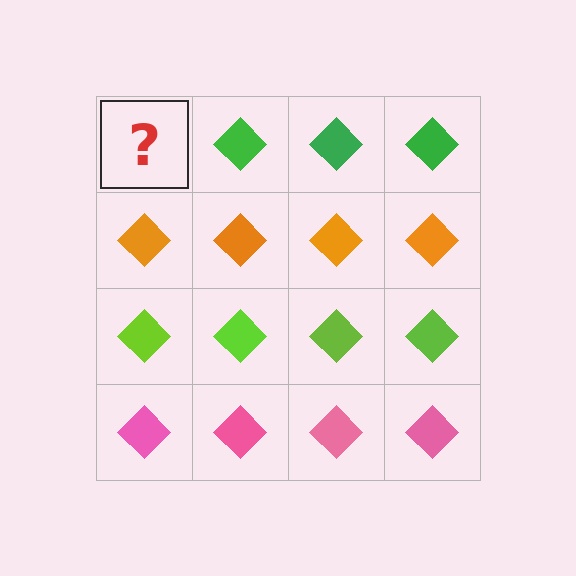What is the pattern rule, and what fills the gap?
The rule is that each row has a consistent color. The gap should be filled with a green diamond.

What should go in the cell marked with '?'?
The missing cell should contain a green diamond.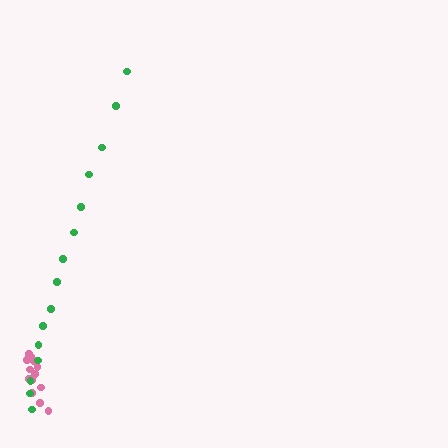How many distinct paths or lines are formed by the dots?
There are 2 distinct paths.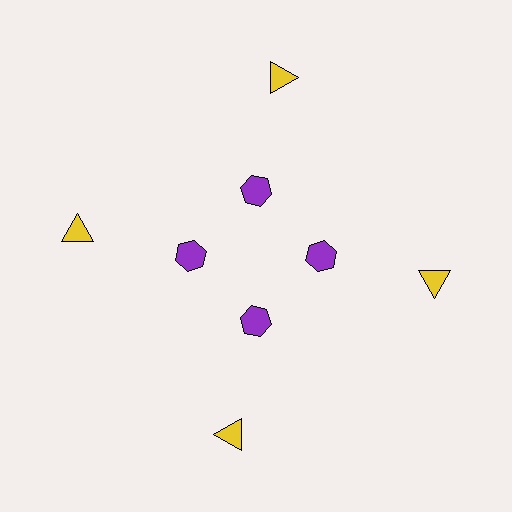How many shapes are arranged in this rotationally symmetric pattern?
There are 8 shapes, arranged in 4 groups of 2.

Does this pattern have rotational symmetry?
Yes, this pattern has 4-fold rotational symmetry. It looks the same after rotating 90 degrees around the center.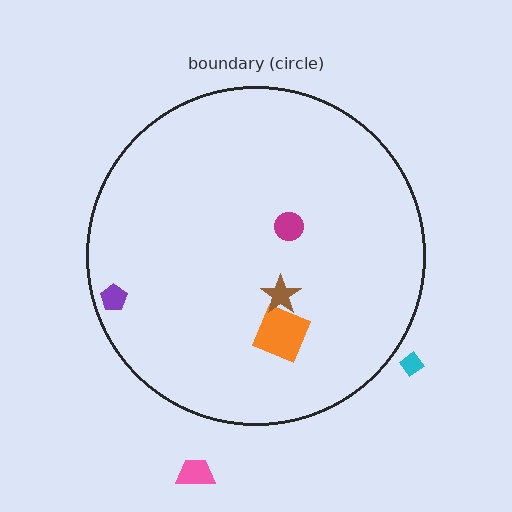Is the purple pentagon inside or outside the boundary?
Inside.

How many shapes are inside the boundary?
4 inside, 2 outside.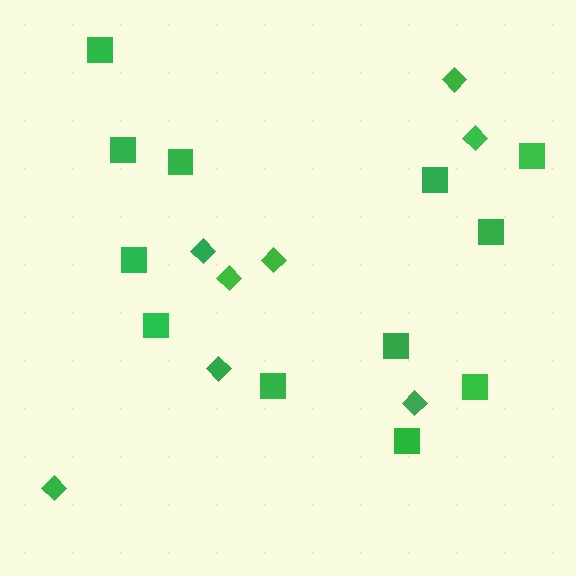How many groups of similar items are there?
There are 2 groups: one group of diamonds (8) and one group of squares (12).